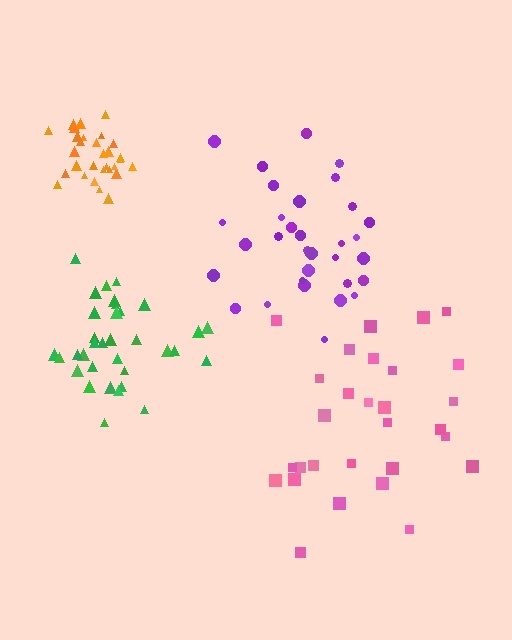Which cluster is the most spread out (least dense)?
Pink.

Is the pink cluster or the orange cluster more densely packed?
Orange.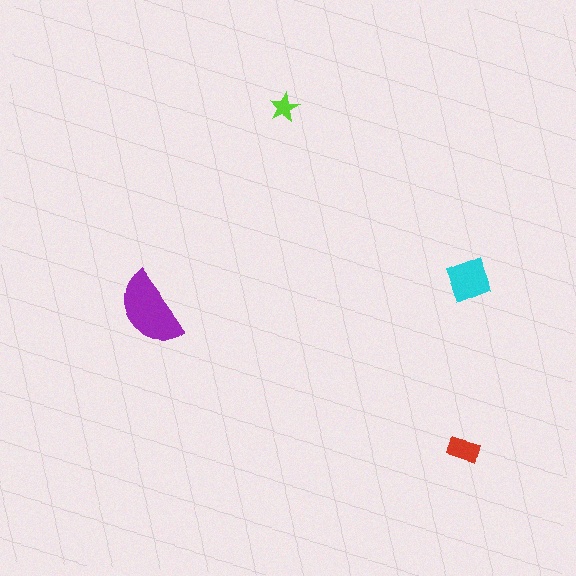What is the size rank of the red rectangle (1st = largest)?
3rd.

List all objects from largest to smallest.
The purple semicircle, the cyan diamond, the red rectangle, the lime star.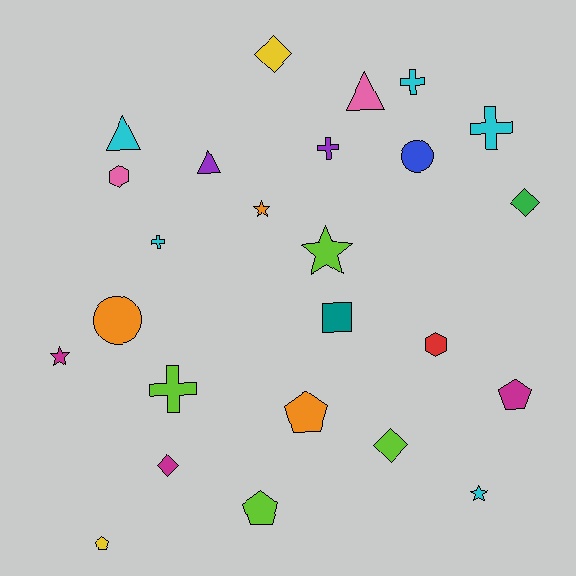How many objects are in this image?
There are 25 objects.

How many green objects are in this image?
There is 1 green object.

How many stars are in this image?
There are 4 stars.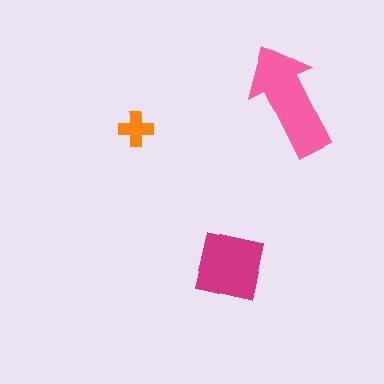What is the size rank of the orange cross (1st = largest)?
3rd.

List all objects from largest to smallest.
The pink arrow, the magenta square, the orange cross.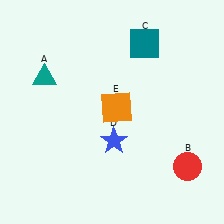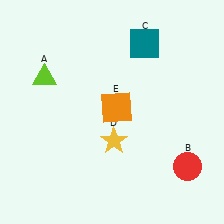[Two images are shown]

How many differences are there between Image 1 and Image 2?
There are 2 differences between the two images.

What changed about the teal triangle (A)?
In Image 1, A is teal. In Image 2, it changed to lime.